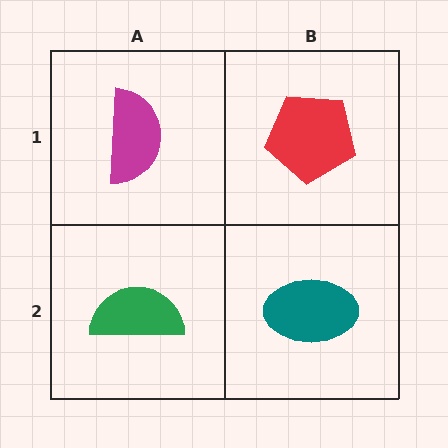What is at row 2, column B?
A teal ellipse.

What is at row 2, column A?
A green semicircle.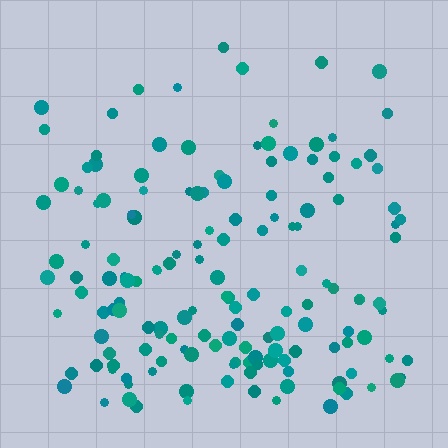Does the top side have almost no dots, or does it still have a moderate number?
Still a moderate number, just noticeably fewer than the bottom.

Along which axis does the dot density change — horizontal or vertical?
Vertical.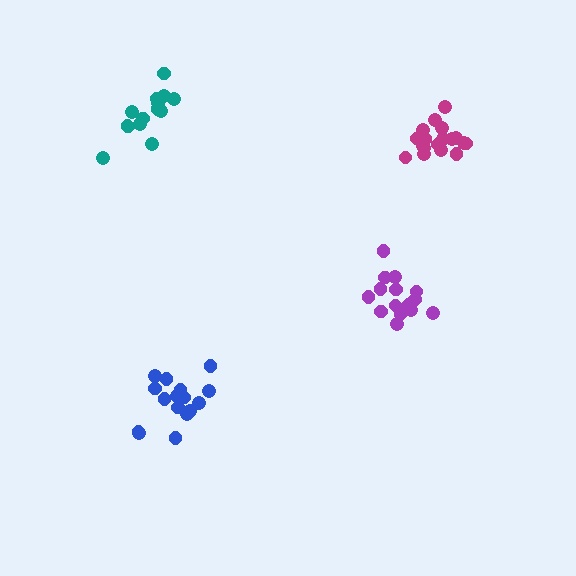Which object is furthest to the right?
The magenta cluster is rightmost.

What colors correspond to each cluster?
The clusters are colored: magenta, purple, teal, blue.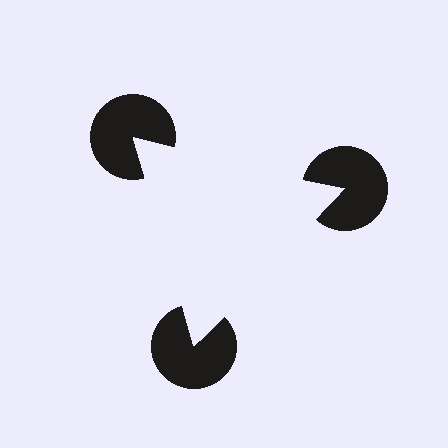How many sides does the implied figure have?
3 sides.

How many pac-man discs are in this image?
There are 3 — one at each vertex of the illusory triangle.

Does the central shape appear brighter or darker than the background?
It typically appears slightly brighter than the background, even though no actual brightness change is drawn.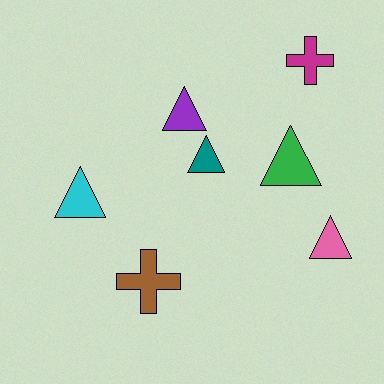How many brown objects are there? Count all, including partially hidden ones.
There is 1 brown object.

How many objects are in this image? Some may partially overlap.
There are 7 objects.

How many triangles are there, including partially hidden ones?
There are 5 triangles.